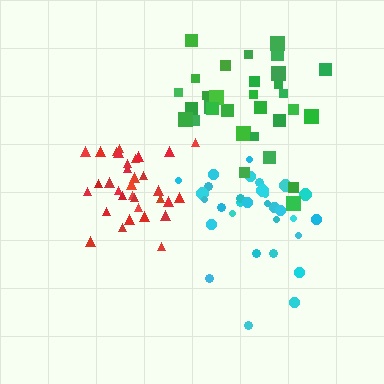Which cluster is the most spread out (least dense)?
Green.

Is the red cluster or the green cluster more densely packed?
Red.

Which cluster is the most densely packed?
Red.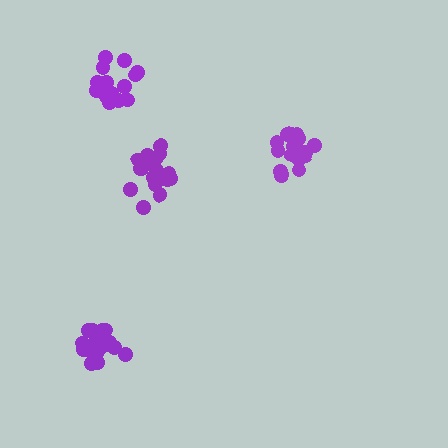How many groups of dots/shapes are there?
There are 4 groups.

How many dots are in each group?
Group 1: 19 dots, Group 2: 16 dots, Group 3: 20 dots, Group 4: 20 dots (75 total).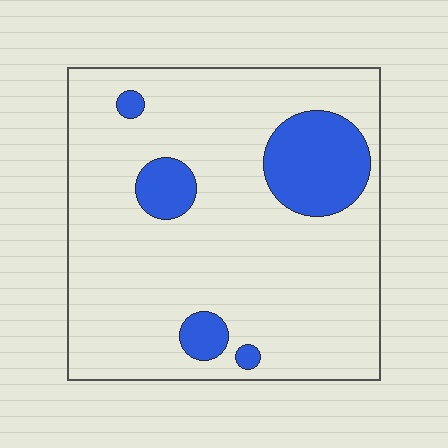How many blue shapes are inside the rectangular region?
5.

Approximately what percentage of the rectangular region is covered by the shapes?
Approximately 15%.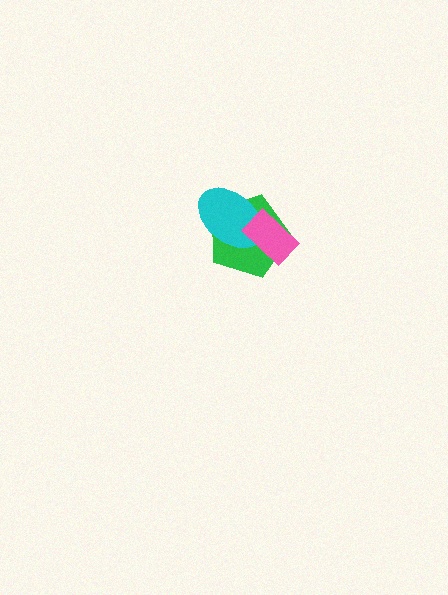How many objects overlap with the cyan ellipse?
2 objects overlap with the cyan ellipse.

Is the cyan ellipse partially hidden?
Yes, it is partially covered by another shape.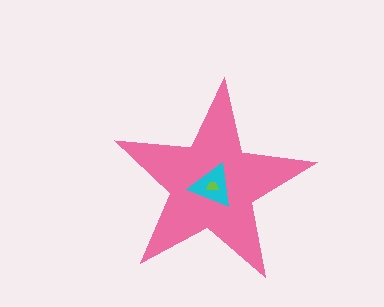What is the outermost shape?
The pink star.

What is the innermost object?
The lime trapezoid.